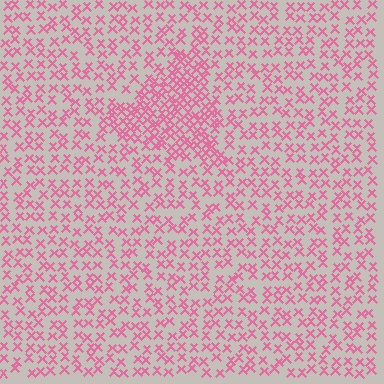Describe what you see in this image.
The image contains small pink elements arranged at two different densities. A triangle-shaped region is visible where the elements are more densely packed than the surrounding area.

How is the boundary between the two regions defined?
The boundary is defined by a change in element density (approximately 2.0x ratio). All elements are the same color, size, and shape.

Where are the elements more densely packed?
The elements are more densely packed inside the triangle boundary.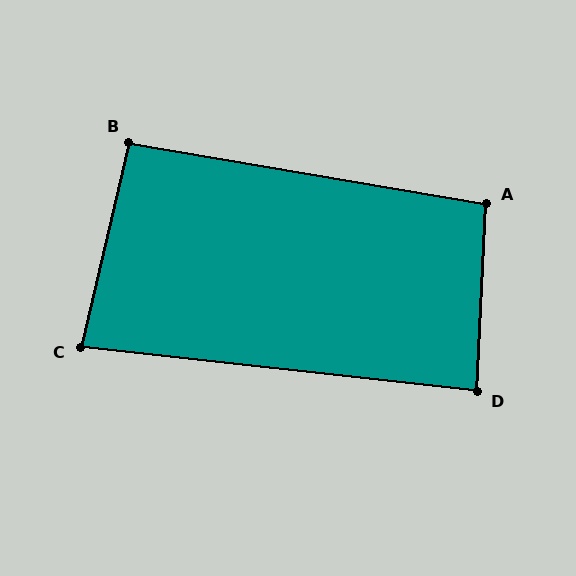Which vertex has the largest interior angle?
A, at approximately 97 degrees.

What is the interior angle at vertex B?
Approximately 94 degrees (approximately right).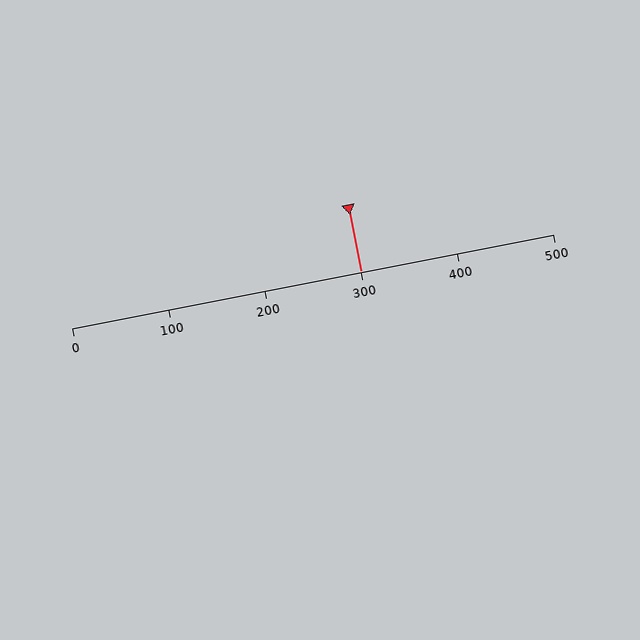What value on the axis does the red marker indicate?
The marker indicates approximately 300.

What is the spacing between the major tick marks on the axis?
The major ticks are spaced 100 apart.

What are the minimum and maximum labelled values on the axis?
The axis runs from 0 to 500.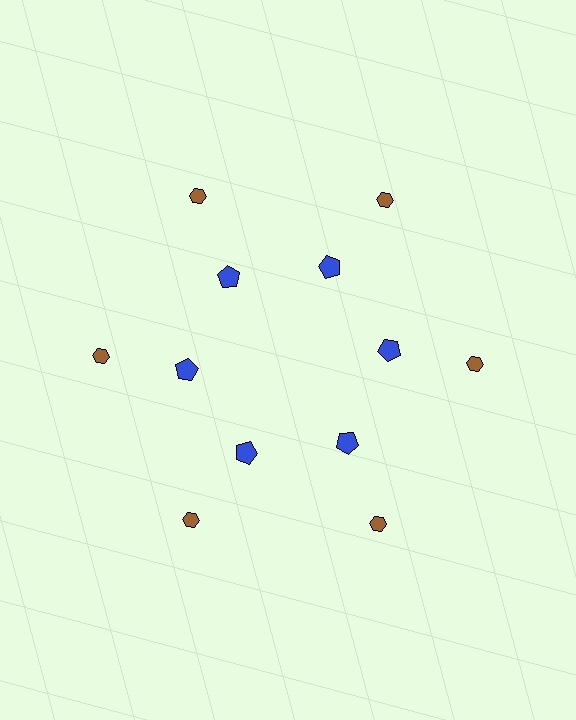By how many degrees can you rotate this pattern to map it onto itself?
The pattern maps onto itself every 60 degrees of rotation.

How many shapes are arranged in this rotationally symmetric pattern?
There are 12 shapes, arranged in 6 groups of 2.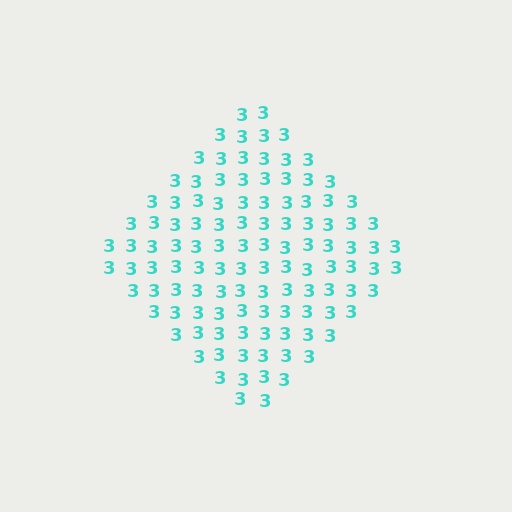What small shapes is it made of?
It is made of small digit 3's.